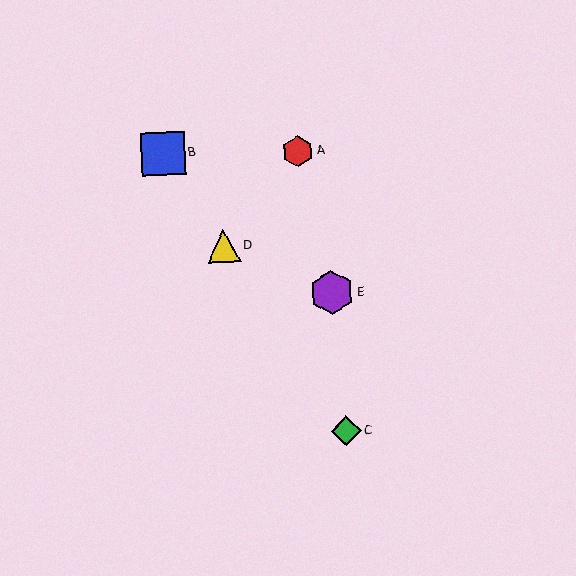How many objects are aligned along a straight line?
3 objects (B, C, D) are aligned along a straight line.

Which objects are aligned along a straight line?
Objects B, C, D are aligned along a straight line.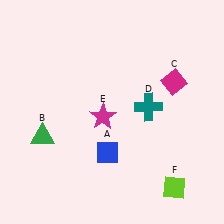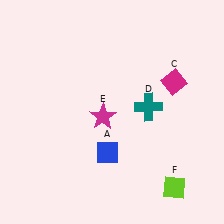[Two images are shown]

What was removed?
The green triangle (B) was removed in Image 2.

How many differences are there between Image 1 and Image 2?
There is 1 difference between the two images.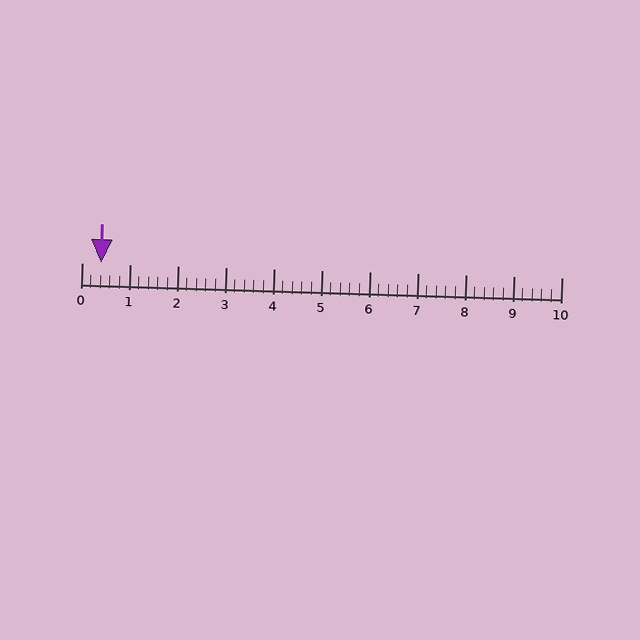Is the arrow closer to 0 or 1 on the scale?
The arrow is closer to 0.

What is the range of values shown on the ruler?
The ruler shows values from 0 to 10.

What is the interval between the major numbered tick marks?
The major tick marks are spaced 1 units apart.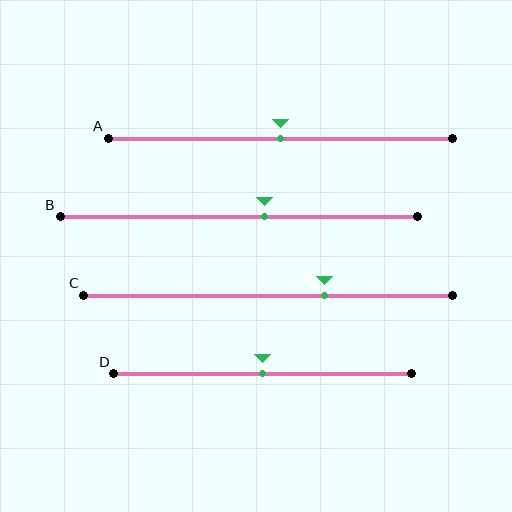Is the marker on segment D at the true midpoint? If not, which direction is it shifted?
Yes, the marker on segment D is at the true midpoint.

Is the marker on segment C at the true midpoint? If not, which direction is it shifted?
No, the marker on segment C is shifted to the right by about 15% of the segment length.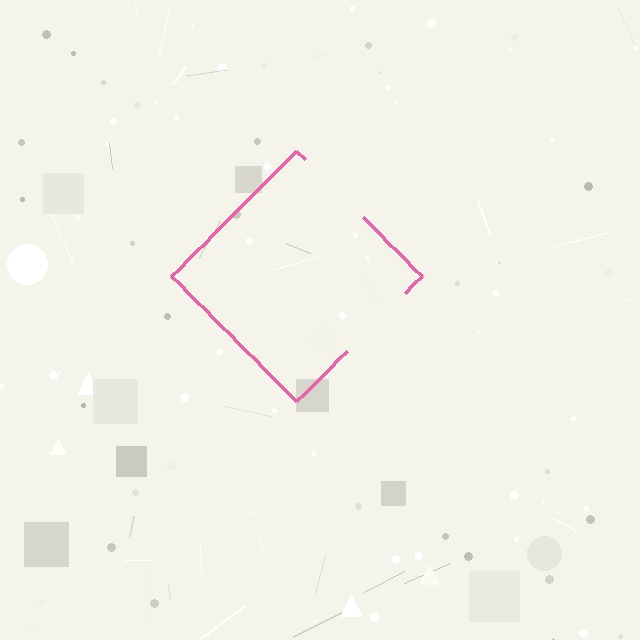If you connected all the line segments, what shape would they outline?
They would outline a diamond.